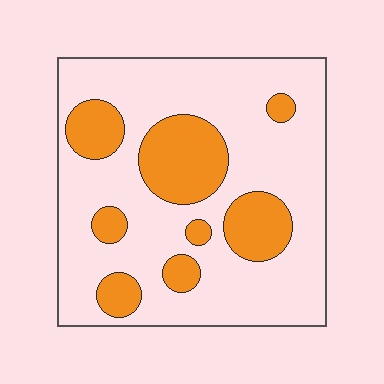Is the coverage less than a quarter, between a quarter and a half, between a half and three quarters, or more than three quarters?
Between a quarter and a half.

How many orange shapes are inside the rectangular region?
8.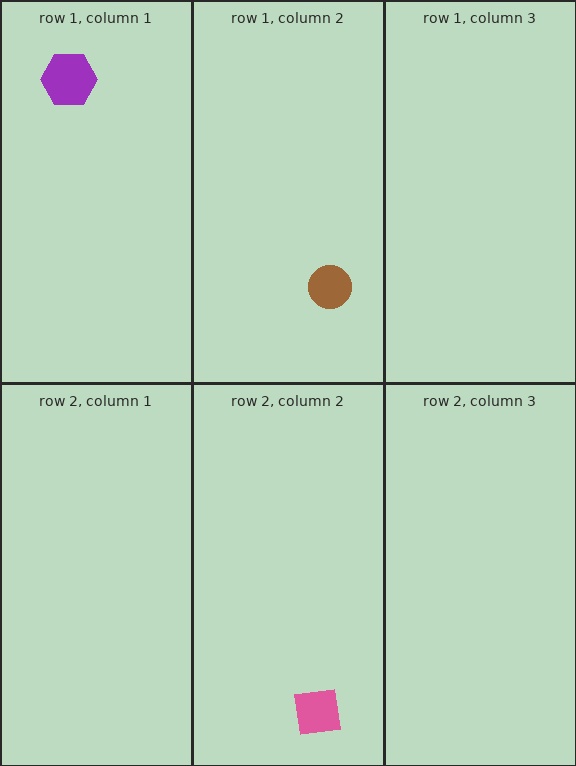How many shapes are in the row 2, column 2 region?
1.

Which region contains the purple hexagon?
The row 1, column 1 region.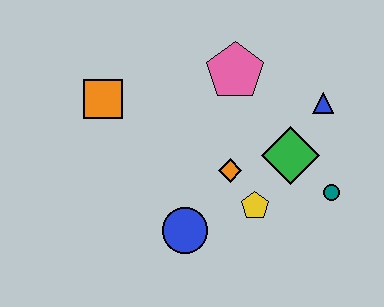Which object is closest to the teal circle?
The green diamond is closest to the teal circle.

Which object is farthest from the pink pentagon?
The blue circle is farthest from the pink pentagon.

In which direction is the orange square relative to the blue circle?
The orange square is above the blue circle.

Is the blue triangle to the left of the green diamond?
No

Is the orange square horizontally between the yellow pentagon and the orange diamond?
No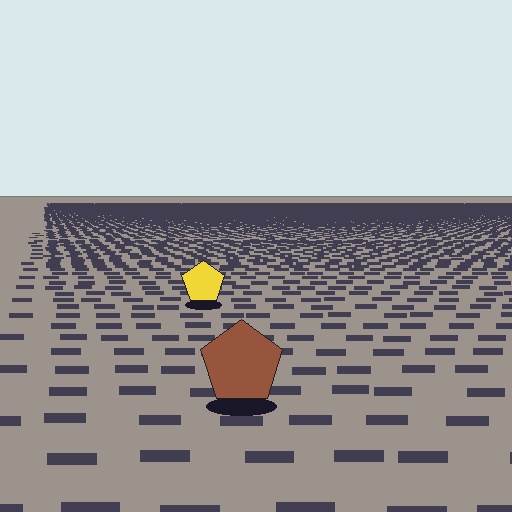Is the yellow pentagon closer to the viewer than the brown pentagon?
No. The brown pentagon is closer — you can tell from the texture gradient: the ground texture is coarser near it.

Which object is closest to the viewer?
The brown pentagon is closest. The texture marks near it are larger and more spread out.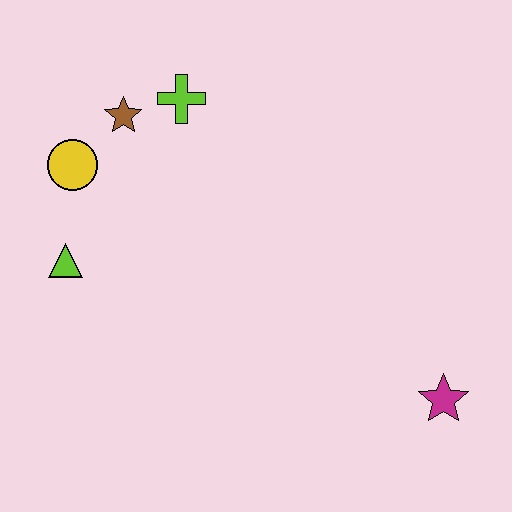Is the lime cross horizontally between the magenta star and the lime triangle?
Yes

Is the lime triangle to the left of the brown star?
Yes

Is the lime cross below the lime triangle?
No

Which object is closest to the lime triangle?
The yellow circle is closest to the lime triangle.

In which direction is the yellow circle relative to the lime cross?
The yellow circle is to the left of the lime cross.